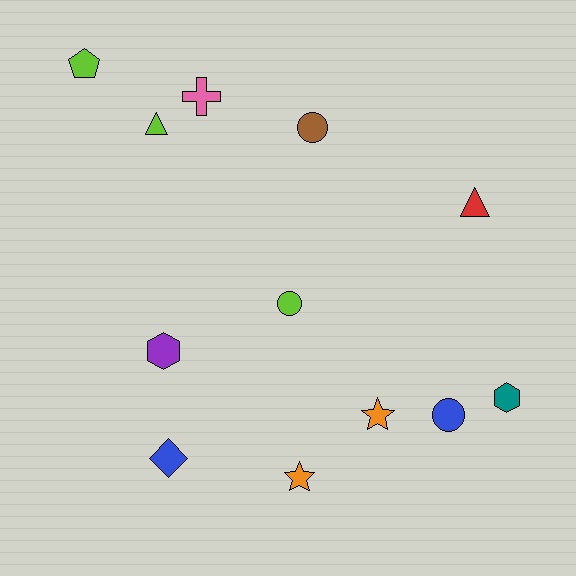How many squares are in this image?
There are no squares.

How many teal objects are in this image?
There is 1 teal object.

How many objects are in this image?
There are 12 objects.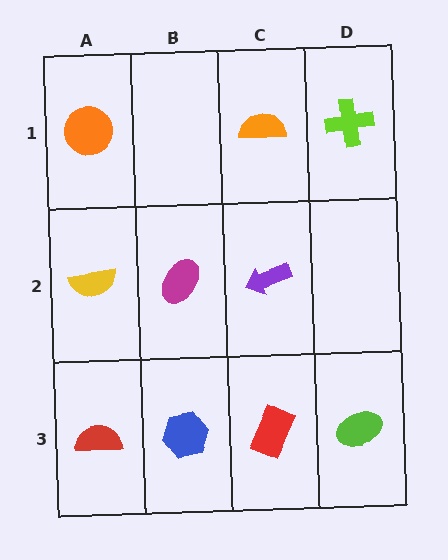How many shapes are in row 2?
3 shapes.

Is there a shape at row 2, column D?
No, that cell is empty.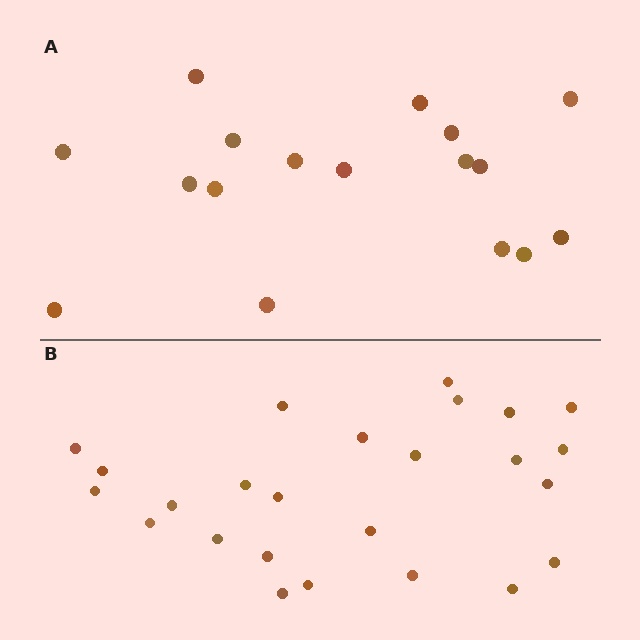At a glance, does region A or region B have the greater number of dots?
Region B (the bottom region) has more dots.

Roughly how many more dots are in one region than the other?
Region B has roughly 8 or so more dots than region A.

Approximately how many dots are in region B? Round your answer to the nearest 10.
About 20 dots. (The exact count is 25, which rounds to 20.)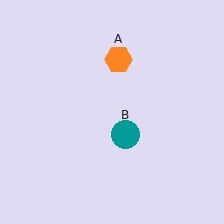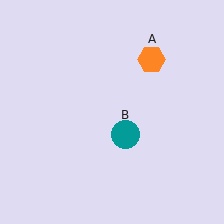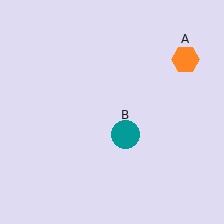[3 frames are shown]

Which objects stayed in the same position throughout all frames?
Teal circle (object B) remained stationary.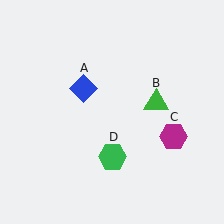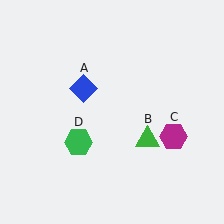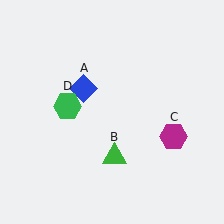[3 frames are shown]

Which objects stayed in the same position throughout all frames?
Blue diamond (object A) and magenta hexagon (object C) remained stationary.